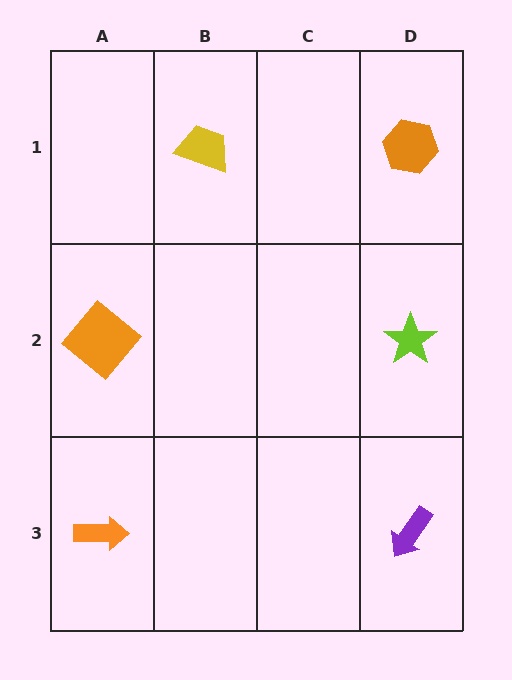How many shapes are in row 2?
2 shapes.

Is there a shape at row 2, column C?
No, that cell is empty.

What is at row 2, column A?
An orange diamond.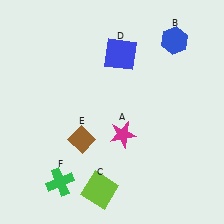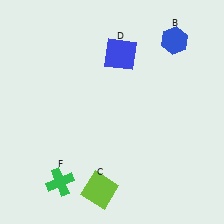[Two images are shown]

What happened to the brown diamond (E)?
The brown diamond (E) was removed in Image 2. It was in the bottom-left area of Image 1.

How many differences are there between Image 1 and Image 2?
There are 2 differences between the two images.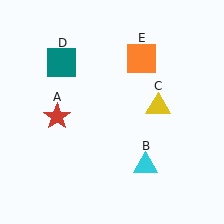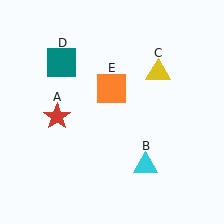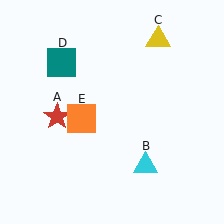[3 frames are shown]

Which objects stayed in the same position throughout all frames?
Red star (object A) and cyan triangle (object B) and teal square (object D) remained stationary.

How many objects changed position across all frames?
2 objects changed position: yellow triangle (object C), orange square (object E).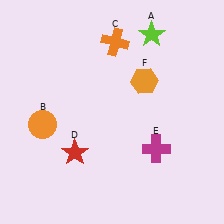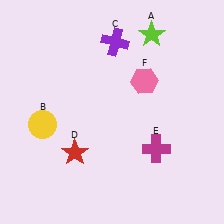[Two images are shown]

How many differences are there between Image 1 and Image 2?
There are 3 differences between the two images.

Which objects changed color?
B changed from orange to yellow. C changed from orange to purple. F changed from orange to pink.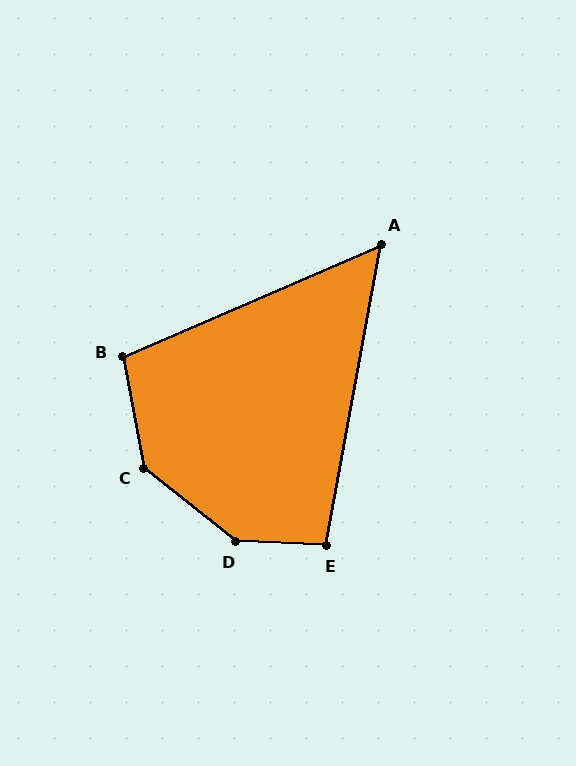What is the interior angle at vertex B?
Approximately 103 degrees (obtuse).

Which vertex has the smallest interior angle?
A, at approximately 56 degrees.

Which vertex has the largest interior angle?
D, at approximately 144 degrees.